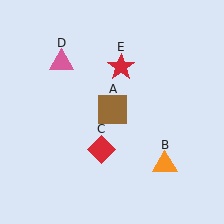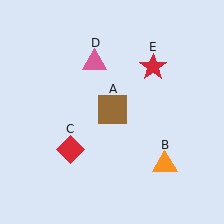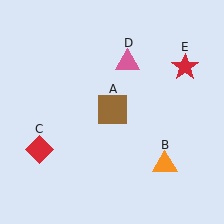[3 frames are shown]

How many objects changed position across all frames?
3 objects changed position: red diamond (object C), pink triangle (object D), red star (object E).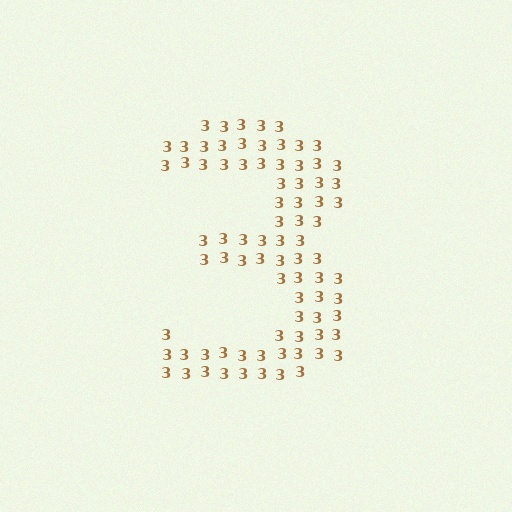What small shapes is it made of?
It is made of small digit 3's.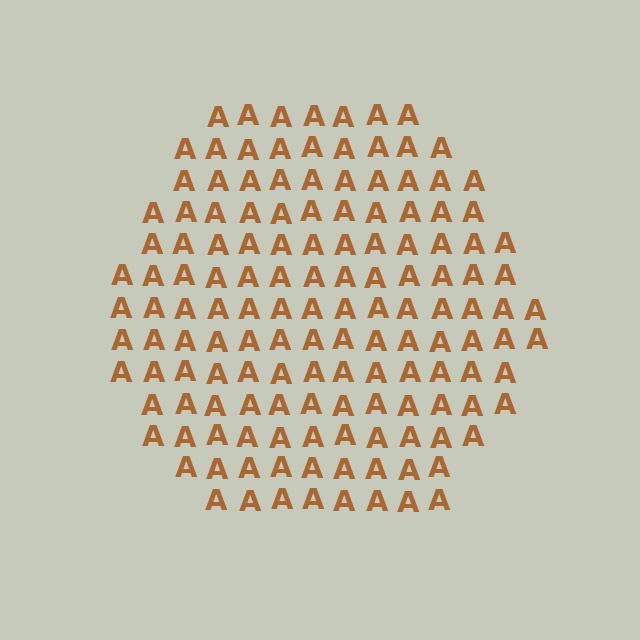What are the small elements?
The small elements are letter A's.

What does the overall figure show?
The overall figure shows a hexagon.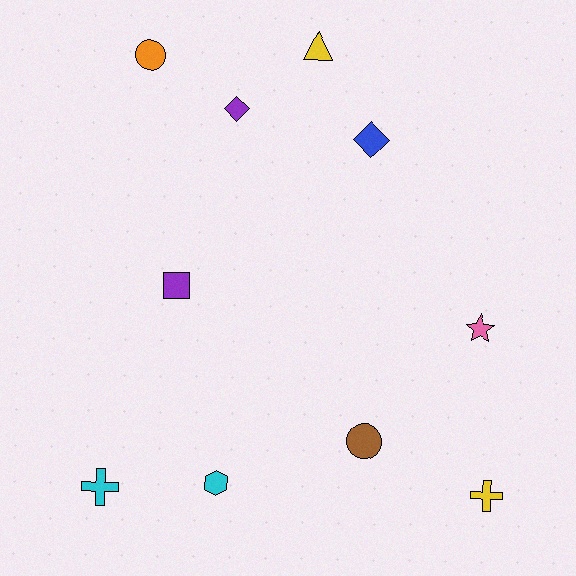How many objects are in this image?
There are 10 objects.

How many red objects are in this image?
There are no red objects.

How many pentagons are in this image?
There are no pentagons.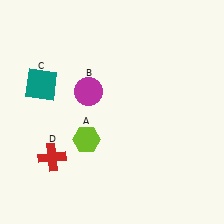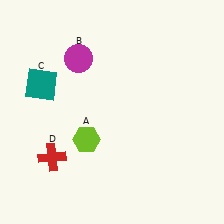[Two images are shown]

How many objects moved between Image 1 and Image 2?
1 object moved between the two images.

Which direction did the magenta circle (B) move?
The magenta circle (B) moved up.